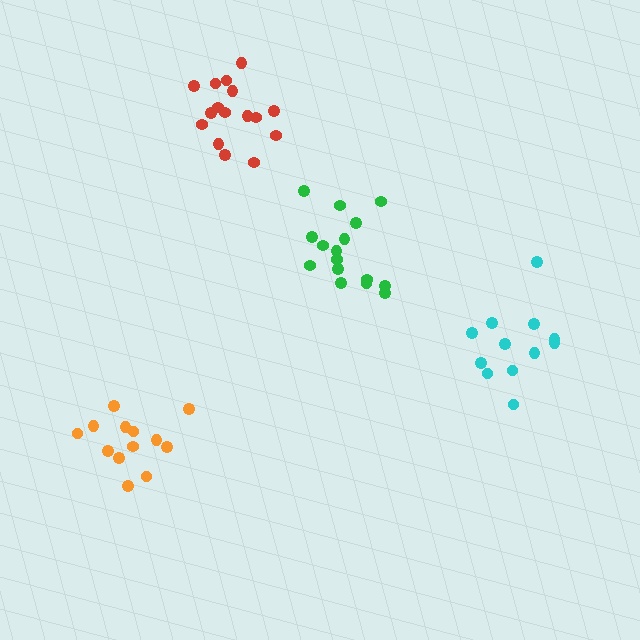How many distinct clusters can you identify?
There are 4 distinct clusters.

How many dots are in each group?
Group 1: 12 dots, Group 2: 13 dots, Group 3: 16 dots, Group 4: 16 dots (57 total).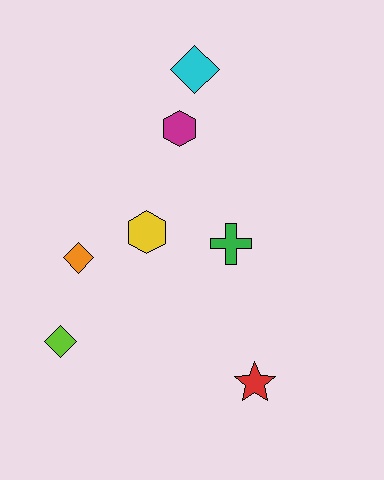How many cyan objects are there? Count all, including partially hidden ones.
There is 1 cyan object.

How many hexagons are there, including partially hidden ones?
There are 2 hexagons.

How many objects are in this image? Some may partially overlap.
There are 7 objects.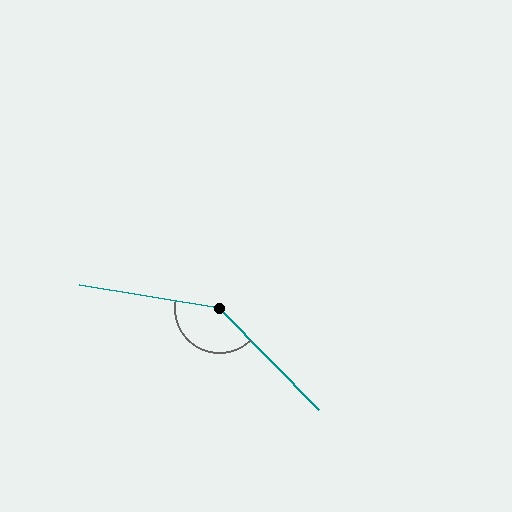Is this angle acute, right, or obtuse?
It is obtuse.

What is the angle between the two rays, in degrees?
Approximately 144 degrees.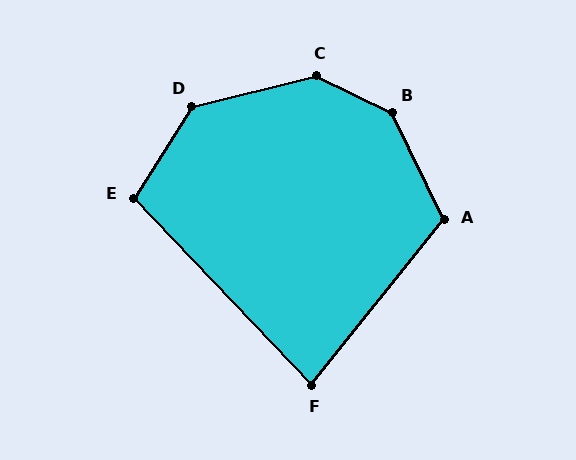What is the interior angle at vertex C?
Approximately 140 degrees (obtuse).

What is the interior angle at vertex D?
Approximately 136 degrees (obtuse).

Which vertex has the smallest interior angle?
F, at approximately 82 degrees.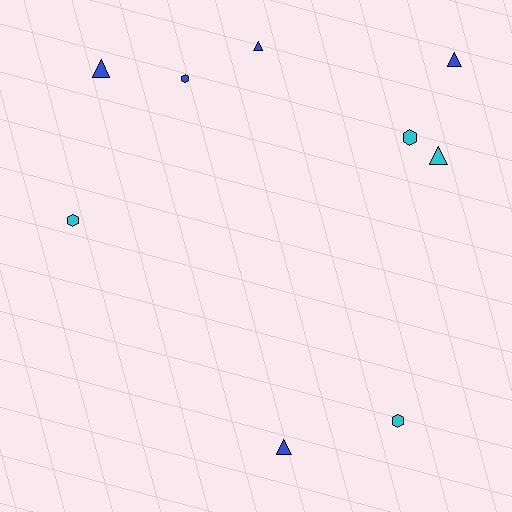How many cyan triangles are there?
There is 1 cyan triangle.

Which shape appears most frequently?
Triangle, with 5 objects.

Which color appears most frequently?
Blue, with 5 objects.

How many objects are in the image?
There are 9 objects.